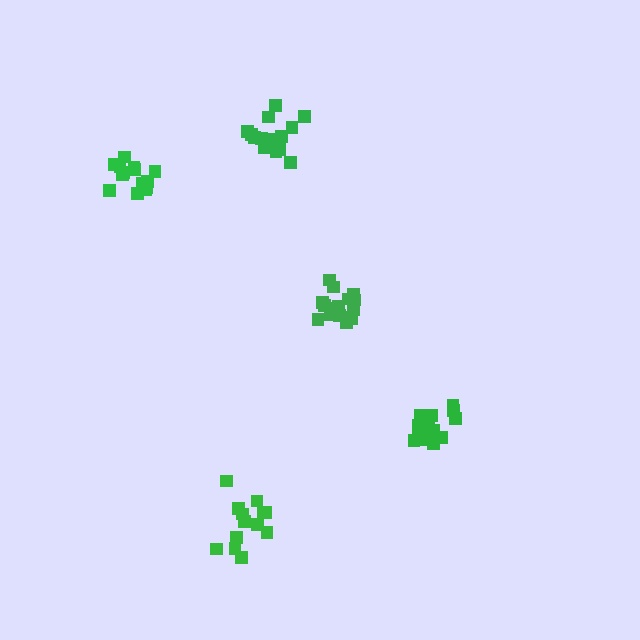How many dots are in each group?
Group 1: 18 dots, Group 2: 14 dots, Group 3: 17 dots, Group 4: 16 dots, Group 5: 13 dots (78 total).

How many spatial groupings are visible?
There are 5 spatial groupings.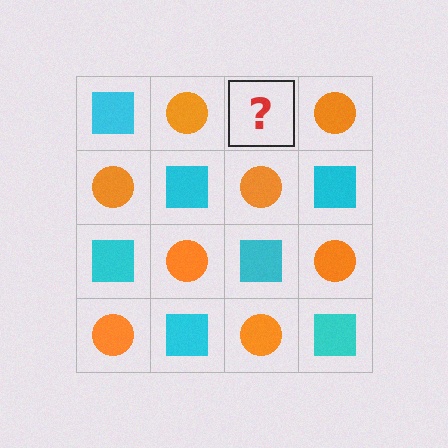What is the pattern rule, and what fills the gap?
The rule is that it alternates cyan square and orange circle in a checkerboard pattern. The gap should be filled with a cyan square.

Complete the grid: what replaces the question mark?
The question mark should be replaced with a cyan square.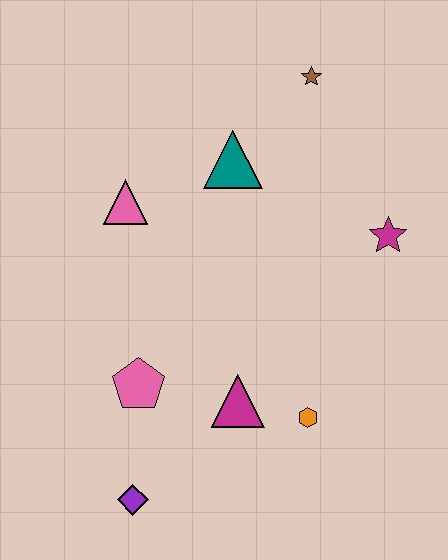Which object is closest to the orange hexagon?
The magenta triangle is closest to the orange hexagon.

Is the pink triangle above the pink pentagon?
Yes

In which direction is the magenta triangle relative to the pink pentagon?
The magenta triangle is to the right of the pink pentagon.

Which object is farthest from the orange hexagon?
The brown star is farthest from the orange hexagon.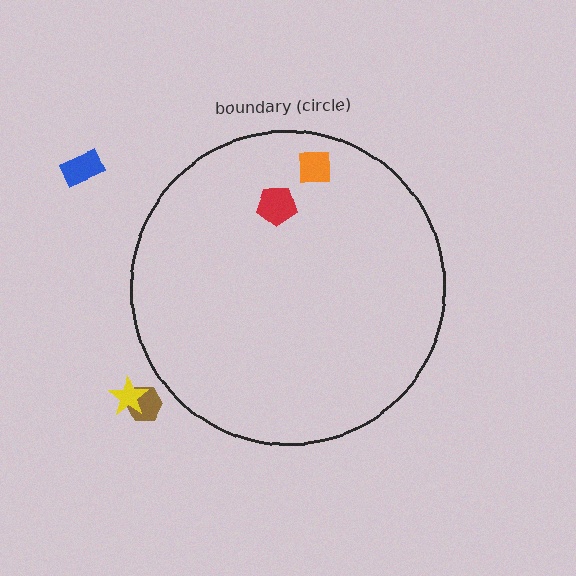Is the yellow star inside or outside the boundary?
Outside.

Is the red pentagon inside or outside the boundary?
Inside.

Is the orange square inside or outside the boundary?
Inside.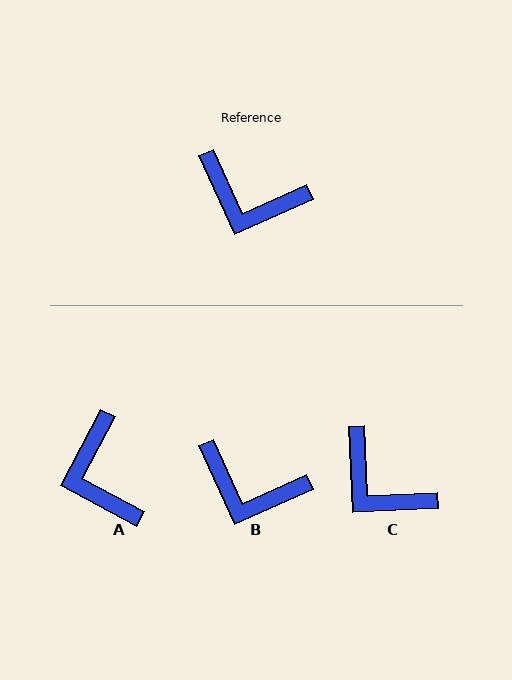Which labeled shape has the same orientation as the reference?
B.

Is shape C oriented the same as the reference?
No, it is off by about 22 degrees.